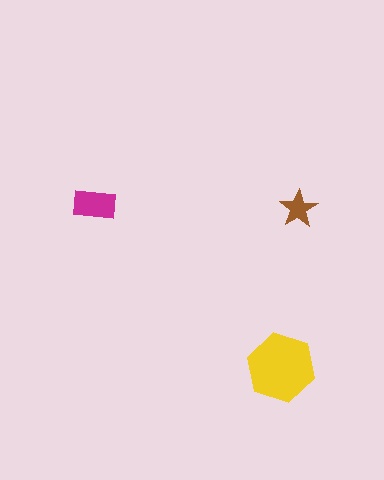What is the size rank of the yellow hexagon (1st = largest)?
1st.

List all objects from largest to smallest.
The yellow hexagon, the magenta rectangle, the brown star.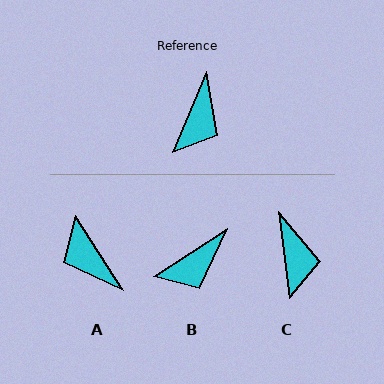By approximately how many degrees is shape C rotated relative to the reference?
Approximately 30 degrees counter-clockwise.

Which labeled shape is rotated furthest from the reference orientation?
A, about 125 degrees away.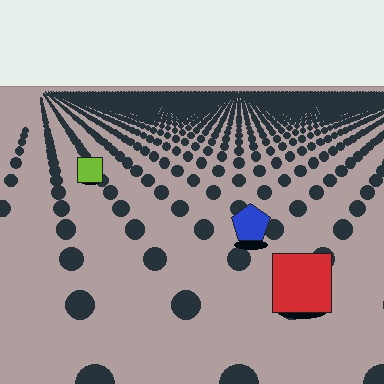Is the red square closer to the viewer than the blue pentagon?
Yes. The red square is closer — you can tell from the texture gradient: the ground texture is coarser near it.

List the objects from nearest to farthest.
From nearest to farthest: the red square, the blue pentagon, the lime square.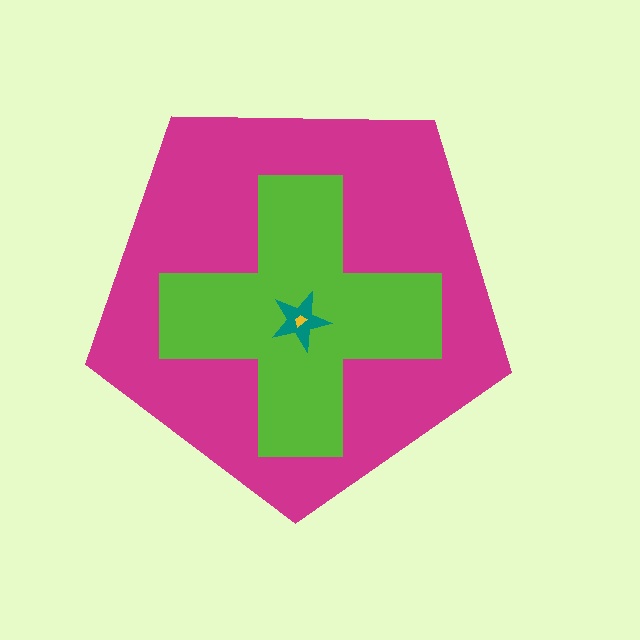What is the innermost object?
The yellow trapezoid.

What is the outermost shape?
The magenta pentagon.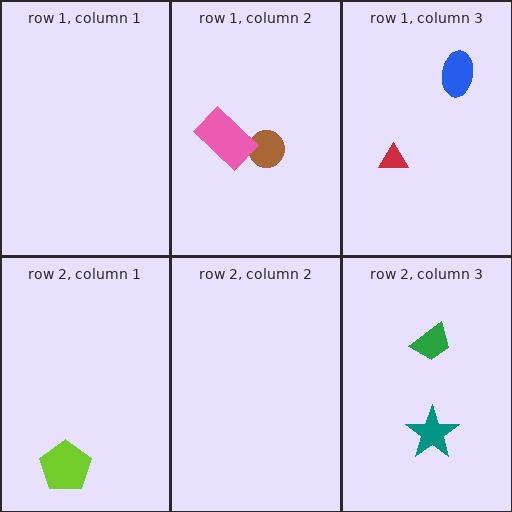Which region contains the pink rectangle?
The row 1, column 2 region.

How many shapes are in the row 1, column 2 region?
2.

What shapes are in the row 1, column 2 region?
The brown circle, the pink rectangle.